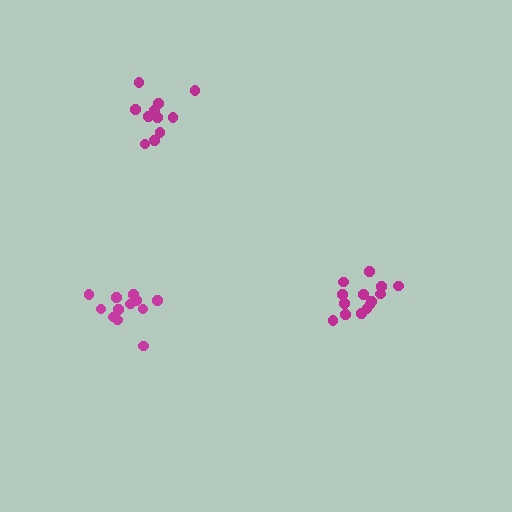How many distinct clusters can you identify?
There are 3 distinct clusters.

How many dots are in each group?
Group 1: 13 dots, Group 2: 11 dots, Group 3: 14 dots (38 total).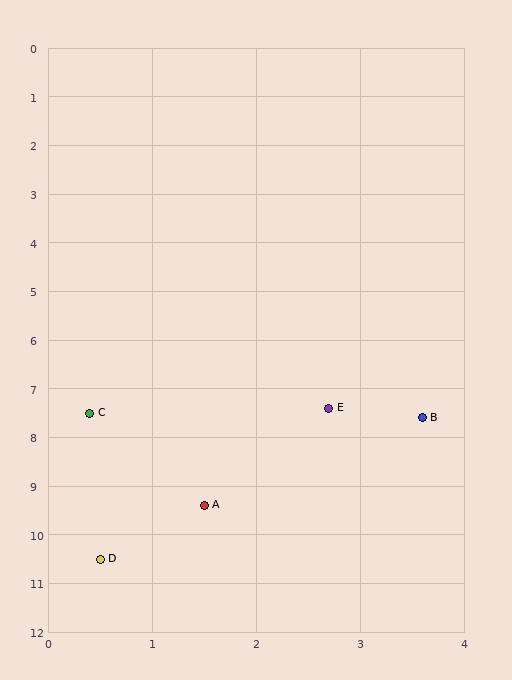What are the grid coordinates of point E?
Point E is at approximately (2.7, 7.4).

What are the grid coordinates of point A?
Point A is at approximately (1.5, 9.4).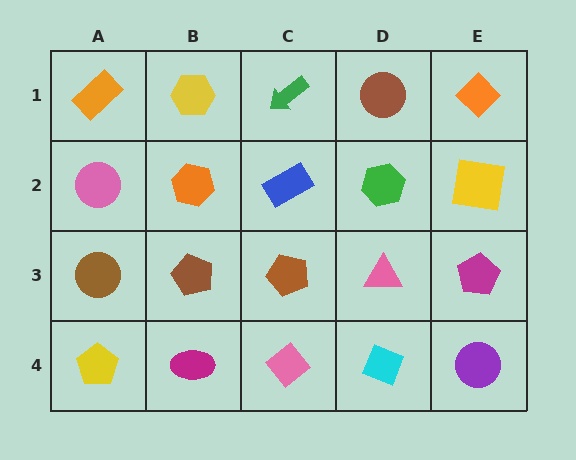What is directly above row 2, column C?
A green arrow.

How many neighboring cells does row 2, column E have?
3.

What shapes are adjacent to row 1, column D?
A green hexagon (row 2, column D), a green arrow (row 1, column C), an orange diamond (row 1, column E).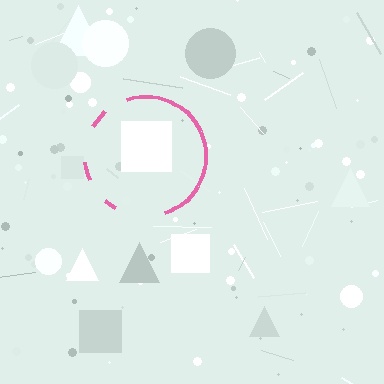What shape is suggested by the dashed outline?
The dashed outline suggests a circle.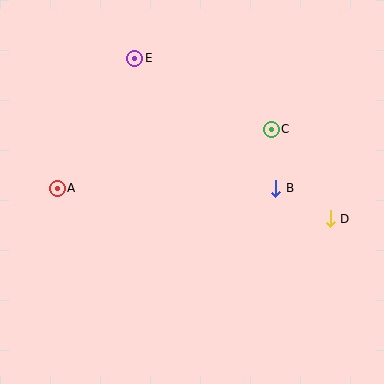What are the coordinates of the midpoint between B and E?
The midpoint between B and E is at (205, 123).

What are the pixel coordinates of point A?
Point A is at (57, 188).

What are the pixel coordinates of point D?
Point D is at (330, 219).